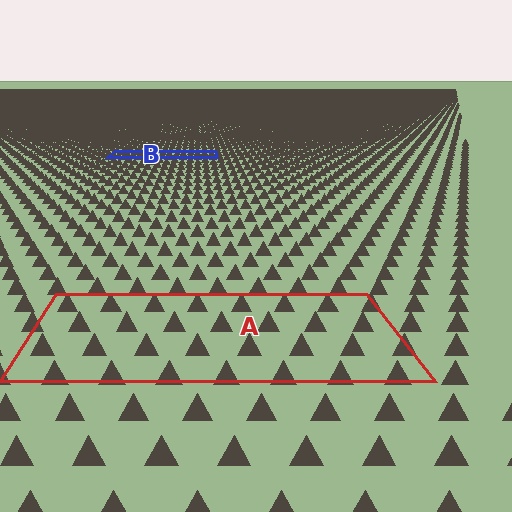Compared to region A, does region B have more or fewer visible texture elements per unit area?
Region B has more texture elements per unit area — they are packed more densely because it is farther away.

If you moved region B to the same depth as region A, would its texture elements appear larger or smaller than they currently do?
They would appear larger. At a closer depth, the same texture elements are projected at a bigger on-screen size.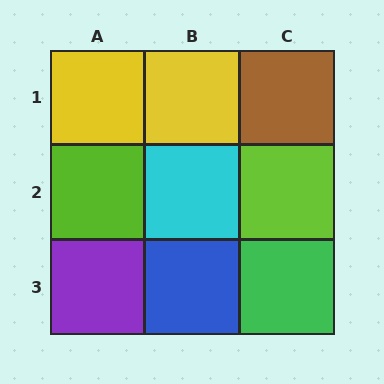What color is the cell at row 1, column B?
Yellow.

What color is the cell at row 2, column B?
Cyan.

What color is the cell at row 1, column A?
Yellow.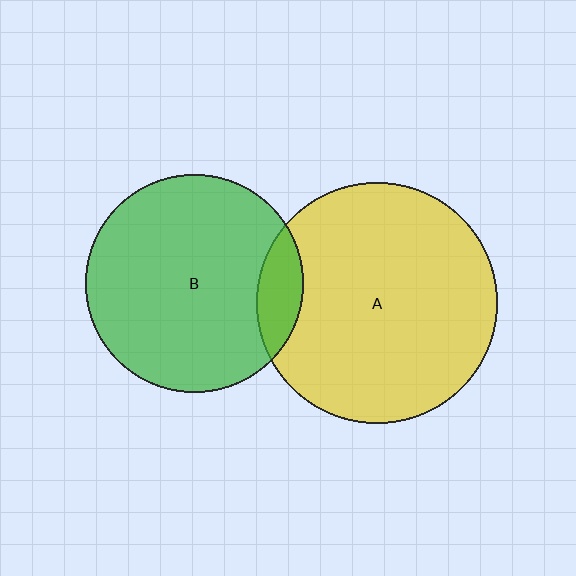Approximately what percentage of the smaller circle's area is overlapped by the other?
Approximately 10%.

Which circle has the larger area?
Circle A (yellow).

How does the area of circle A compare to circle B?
Approximately 1.2 times.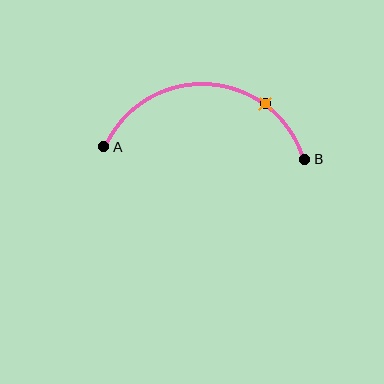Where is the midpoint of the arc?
The arc midpoint is the point on the curve farthest from the straight line joining A and B. It sits above that line.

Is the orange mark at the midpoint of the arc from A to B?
No. The orange mark lies on the arc but is closer to endpoint B. The arc midpoint would be at the point on the curve equidistant along the arc from both A and B.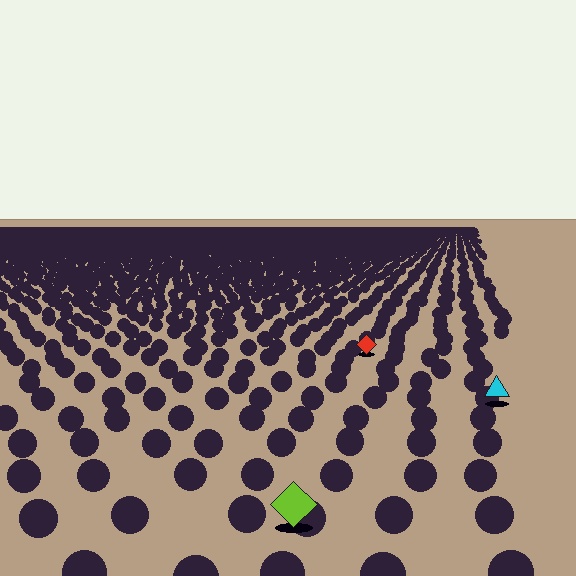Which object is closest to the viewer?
The lime diamond is closest. The texture marks near it are larger and more spread out.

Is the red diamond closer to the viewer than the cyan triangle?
No. The cyan triangle is closer — you can tell from the texture gradient: the ground texture is coarser near it.